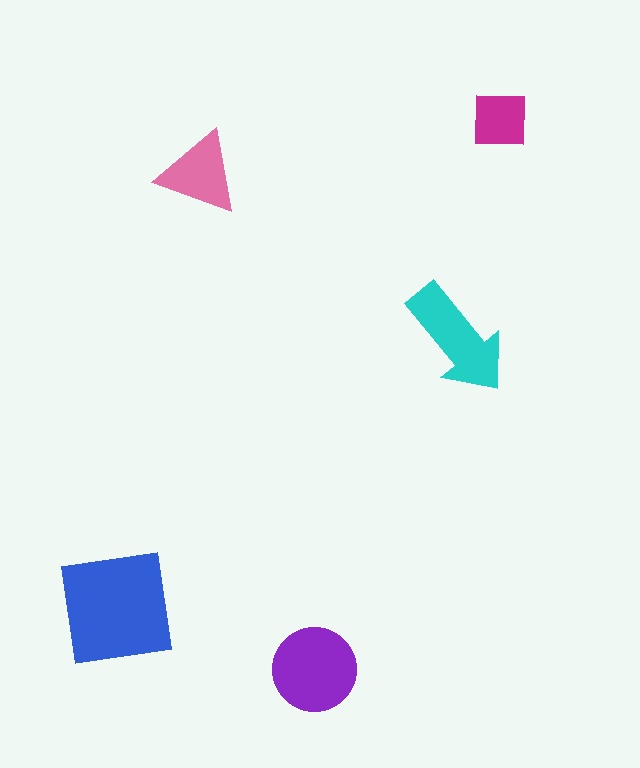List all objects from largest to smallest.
The blue square, the purple circle, the cyan arrow, the pink triangle, the magenta square.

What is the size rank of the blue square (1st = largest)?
1st.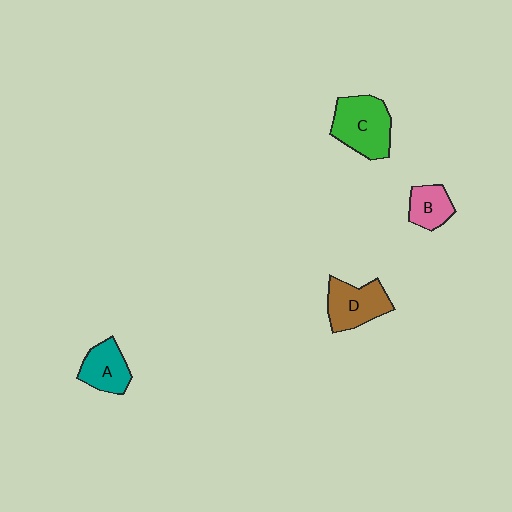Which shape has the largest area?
Shape C (green).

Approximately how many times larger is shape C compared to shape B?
Approximately 1.9 times.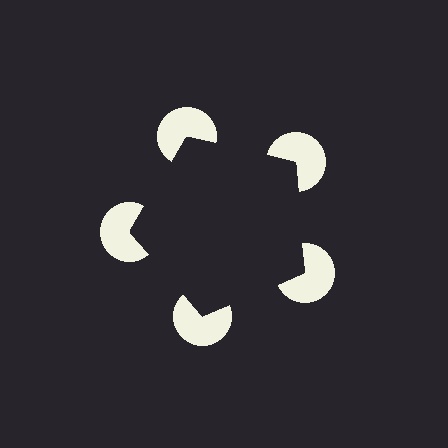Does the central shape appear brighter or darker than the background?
It typically appears slightly darker than the background, even though no actual brightness change is drawn.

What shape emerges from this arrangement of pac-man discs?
An illusory pentagon — its edges are inferred from the aligned wedge cuts in the pac-man discs, not physically drawn.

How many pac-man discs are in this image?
There are 5 — one at each vertex of the illusory pentagon.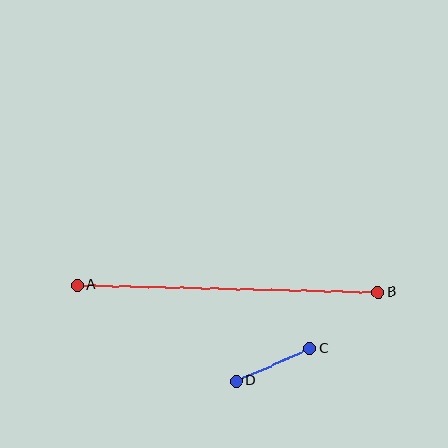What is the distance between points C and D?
The distance is approximately 80 pixels.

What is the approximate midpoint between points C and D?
The midpoint is at approximately (273, 365) pixels.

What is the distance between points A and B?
The distance is approximately 301 pixels.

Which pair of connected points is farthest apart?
Points A and B are farthest apart.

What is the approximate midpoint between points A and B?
The midpoint is at approximately (228, 289) pixels.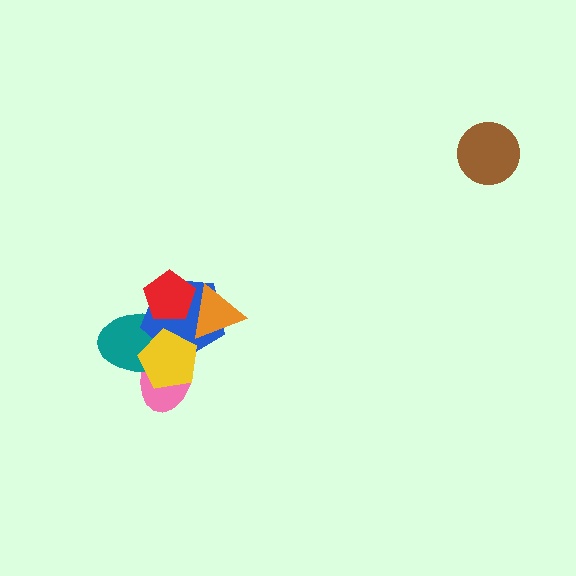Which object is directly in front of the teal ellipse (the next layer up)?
The blue pentagon is directly in front of the teal ellipse.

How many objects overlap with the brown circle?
0 objects overlap with the brown circle.